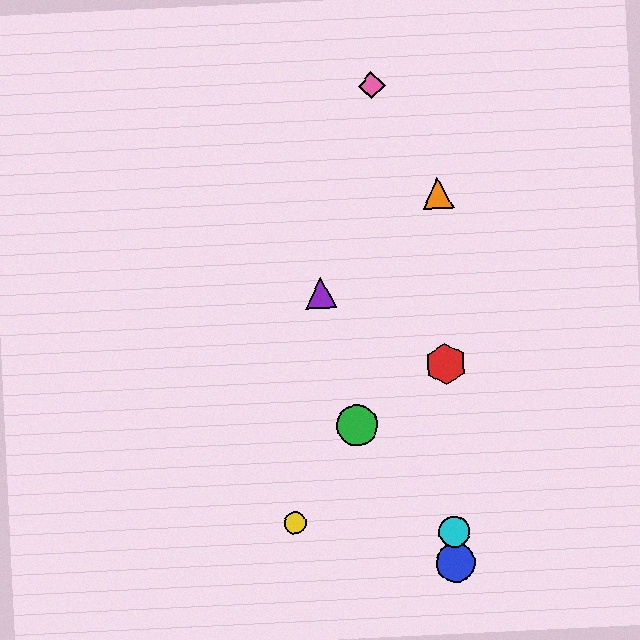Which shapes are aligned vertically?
The red hexagon, the blue circle, the orange triangle, the cyan circle are aligned vertically.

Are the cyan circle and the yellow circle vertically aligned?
No, the cyan circle is at x≈454 and the yellow circle is at x≈295.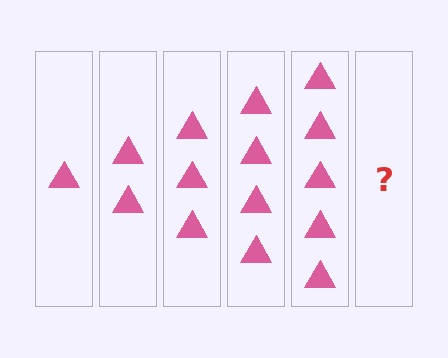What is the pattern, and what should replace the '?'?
The pattern is that each step adds one more triangle. The '?' should be 6 triangles.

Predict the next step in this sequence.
The next step is 6 triangles.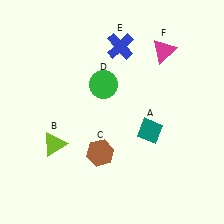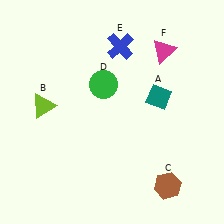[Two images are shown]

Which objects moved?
The objects that moved are: the teal diamond (A), the lime triangle (B), the brown hexagon (C).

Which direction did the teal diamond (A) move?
The teal diamond (A) moved up.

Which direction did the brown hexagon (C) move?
The brown hexagon (C) moved right.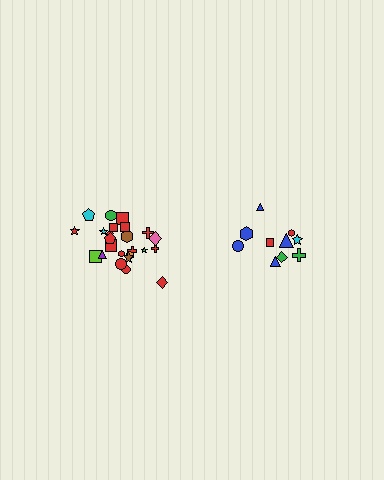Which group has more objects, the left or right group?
The left group.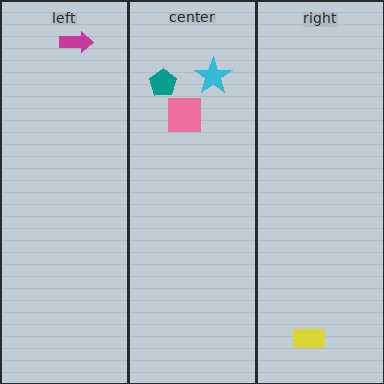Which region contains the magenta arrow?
The left region.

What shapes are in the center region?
The pink square, the teal pentagon, the cyan star.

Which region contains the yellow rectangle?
The right region.